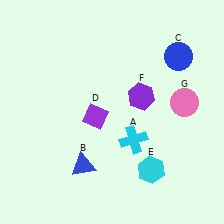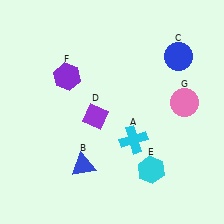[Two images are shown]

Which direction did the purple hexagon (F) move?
The purple hexagon (F) moved left.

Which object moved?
The purple hexagon (F) moved left.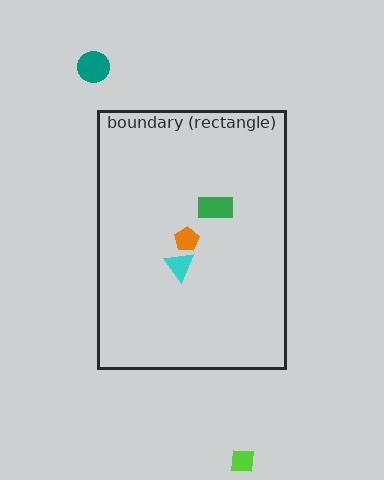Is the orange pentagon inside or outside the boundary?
Inside.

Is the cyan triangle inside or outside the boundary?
Inside.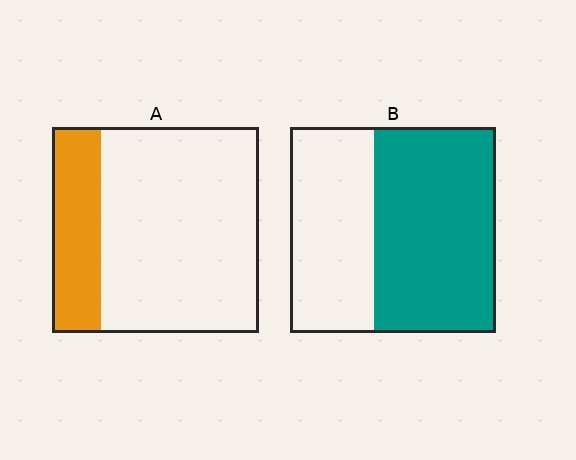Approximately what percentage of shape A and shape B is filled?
A is approximately 25% and B is approximately 60%.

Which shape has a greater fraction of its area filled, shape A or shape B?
Shape B.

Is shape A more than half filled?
No.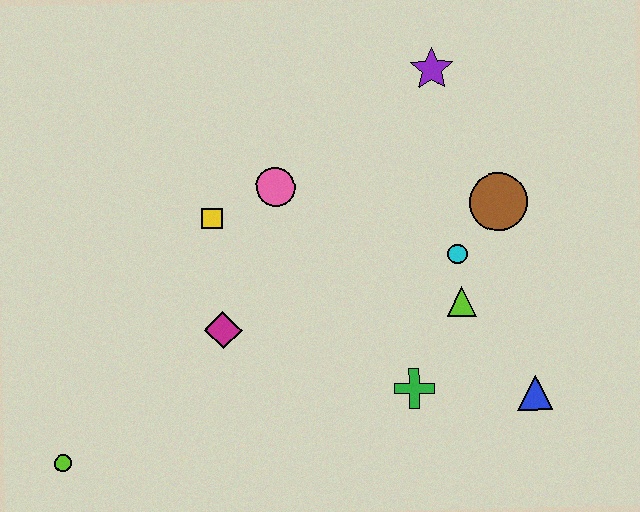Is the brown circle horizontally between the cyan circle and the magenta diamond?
No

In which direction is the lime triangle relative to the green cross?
The lime triangle is above the green cross.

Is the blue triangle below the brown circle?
Yes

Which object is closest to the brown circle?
The cyan circle is closest to the brown circle.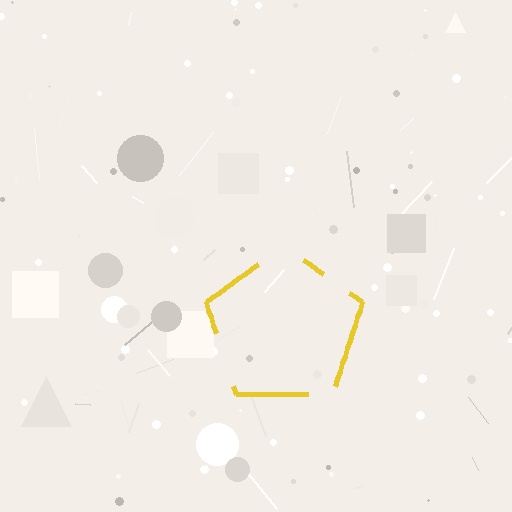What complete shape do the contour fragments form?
The contour fragments form a pentagon.